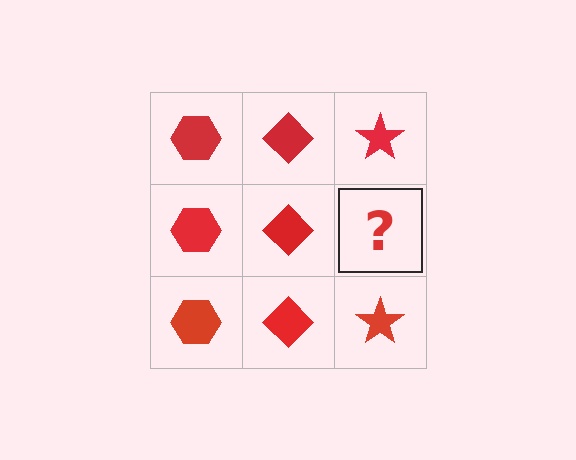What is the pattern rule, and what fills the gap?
The rule is that each column has a consistent shape. The gap should be filled with a red star.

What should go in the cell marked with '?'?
The missing cell should contain a red star.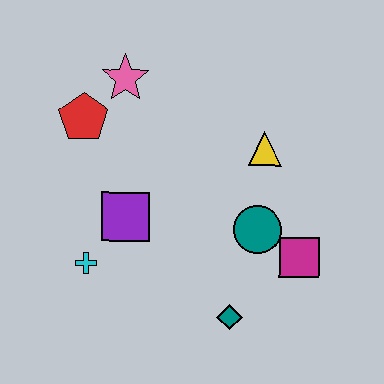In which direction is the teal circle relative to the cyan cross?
The teal circle is to the right of the cyan cross.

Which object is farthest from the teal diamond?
The pink star is farthest from the teal diamond.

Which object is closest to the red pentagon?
The pink star is closest to the red pentagon.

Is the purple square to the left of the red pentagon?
No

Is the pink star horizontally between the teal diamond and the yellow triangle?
No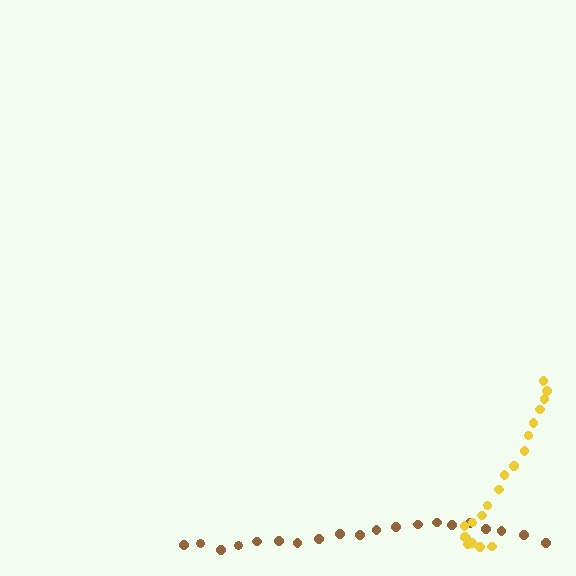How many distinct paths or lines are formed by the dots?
There are 2 distinct paths.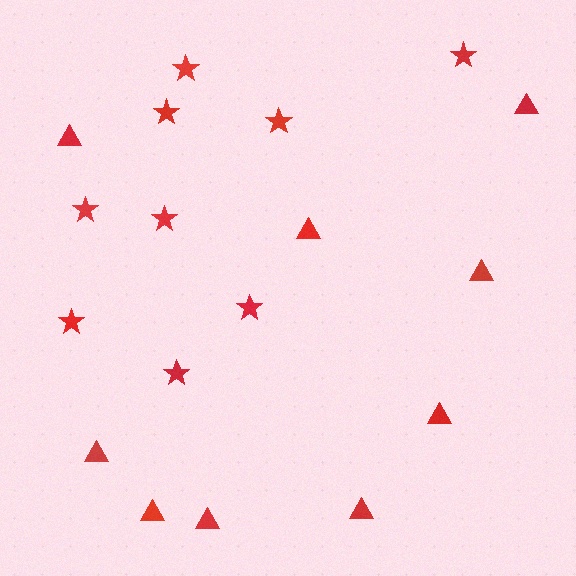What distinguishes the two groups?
There are 2 groups: one group of stars (9) and one group of triangles (9).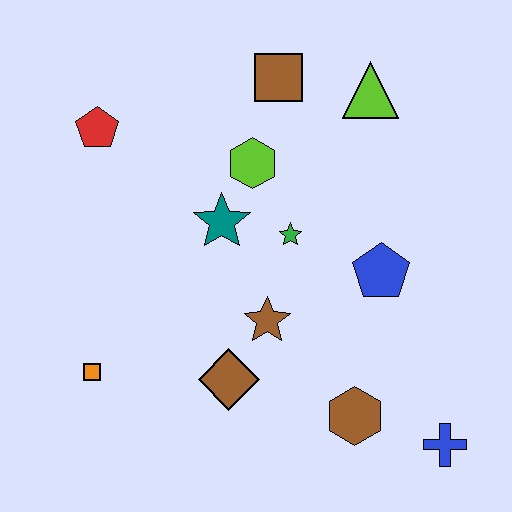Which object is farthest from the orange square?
The lime triangle is farthest from the orange square.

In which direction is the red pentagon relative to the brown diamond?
The red pentagon is above the brown diamond.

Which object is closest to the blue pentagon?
The green star is closest to the blue pentagon.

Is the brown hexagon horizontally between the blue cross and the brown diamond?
Yes